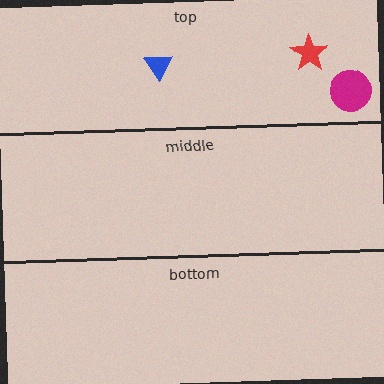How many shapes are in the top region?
3.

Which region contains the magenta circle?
The top region.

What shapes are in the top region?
The red star, the magenta circle, the blue triangle.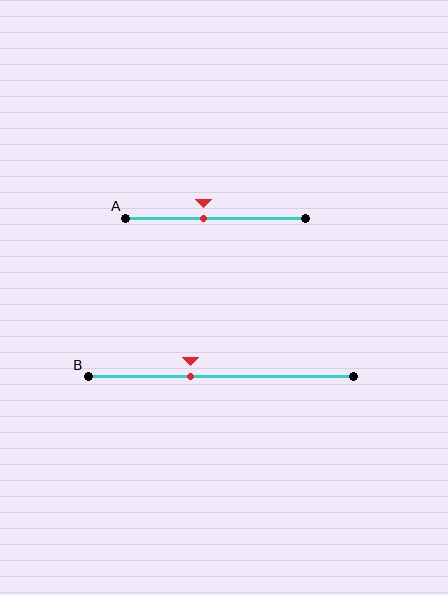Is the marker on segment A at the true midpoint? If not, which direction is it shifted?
No, the marker on segment A is shifted to the left by about 6% of the segment length.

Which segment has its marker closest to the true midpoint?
Segment A has its marker closest to the true midpoint.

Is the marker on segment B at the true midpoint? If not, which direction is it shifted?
No, the marker on segment B is shifted to the left by about 11% of the segment length.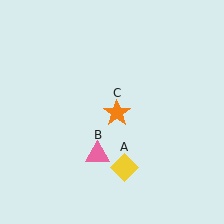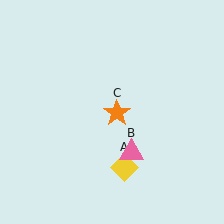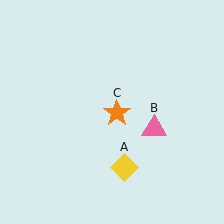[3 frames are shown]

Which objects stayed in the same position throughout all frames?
Yellow diamond (object A) and orange star (object C) remained stationary.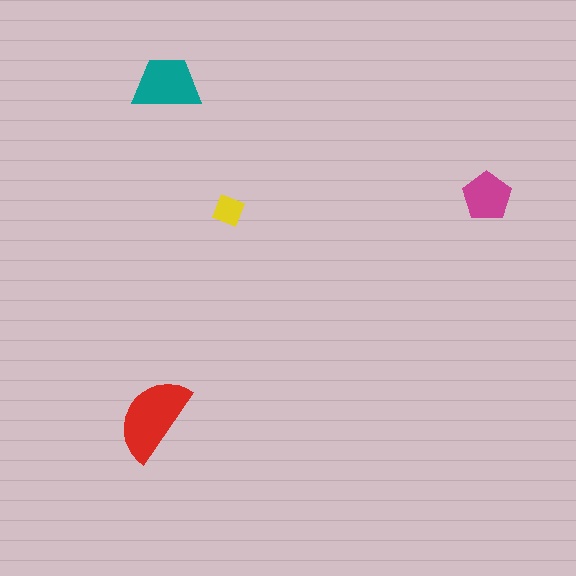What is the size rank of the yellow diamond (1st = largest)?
4th.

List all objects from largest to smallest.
The red semicircle, the teal trapezoid, the magenta pentagon, the yellow diamond.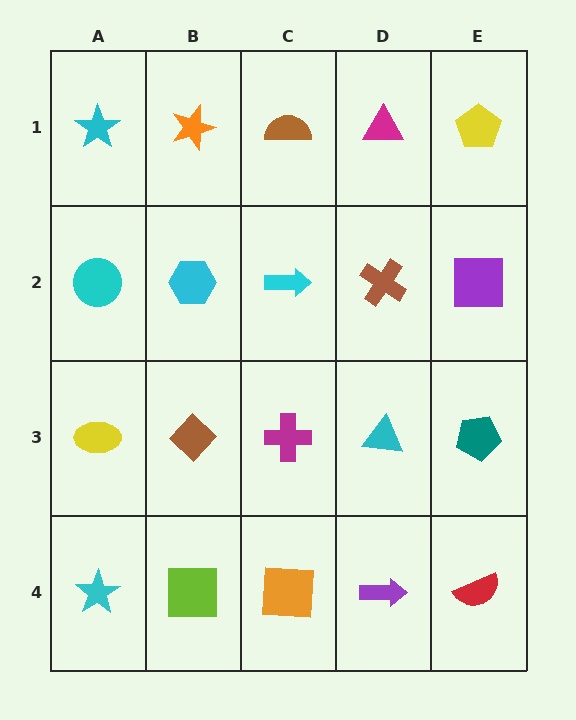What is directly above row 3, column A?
A cyan circle.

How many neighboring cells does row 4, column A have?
2.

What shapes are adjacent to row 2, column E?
A yellow pentagon (row 1, column E), a teal pentagon (row 3, column E), a brown cross (row 2, column D).